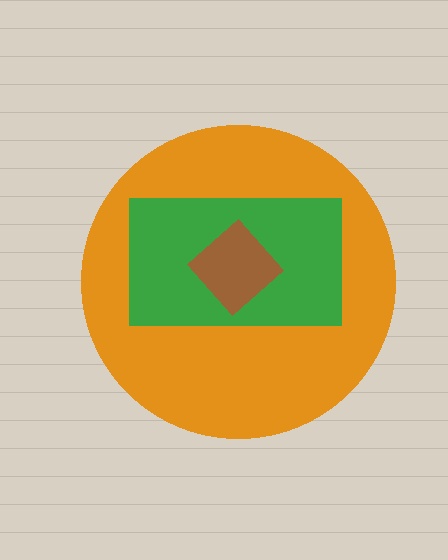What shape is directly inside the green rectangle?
The brown diamond.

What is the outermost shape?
The orange circle.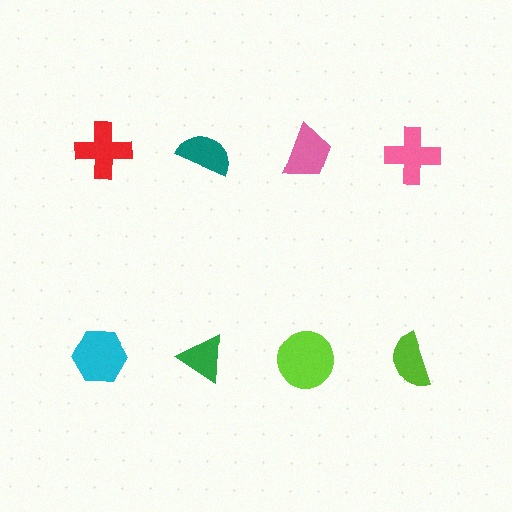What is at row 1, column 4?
A pink cross.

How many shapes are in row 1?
4 shapes.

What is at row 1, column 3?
A pink trapezoid.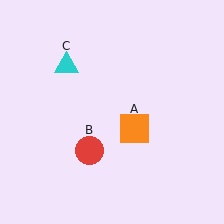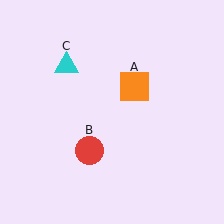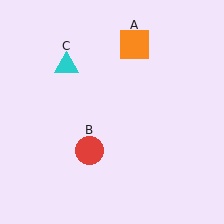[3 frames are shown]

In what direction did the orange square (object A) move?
The orange square (object A) moved up.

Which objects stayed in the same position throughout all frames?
Red circle (object B) and cyan triangle (object C) remained stationary.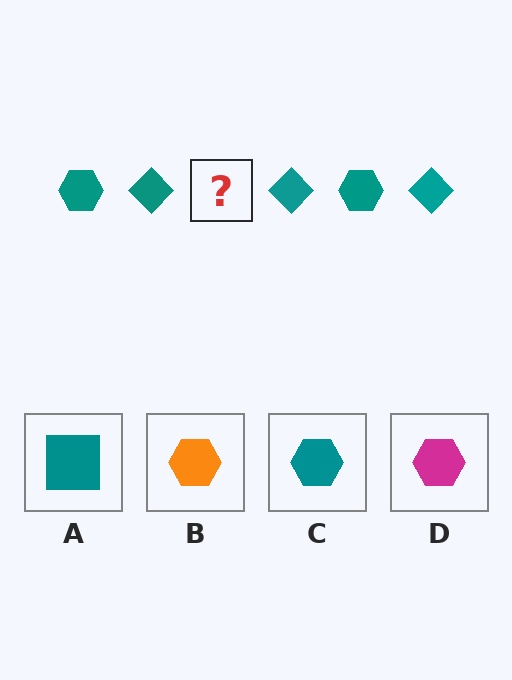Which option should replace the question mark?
Option C.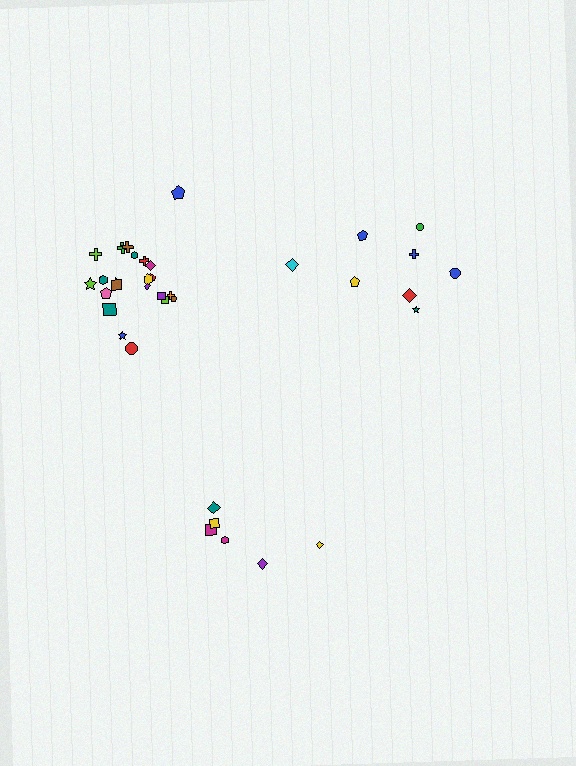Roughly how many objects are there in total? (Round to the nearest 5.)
Roughly 35 objects in total.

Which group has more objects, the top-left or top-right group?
The top-left group.